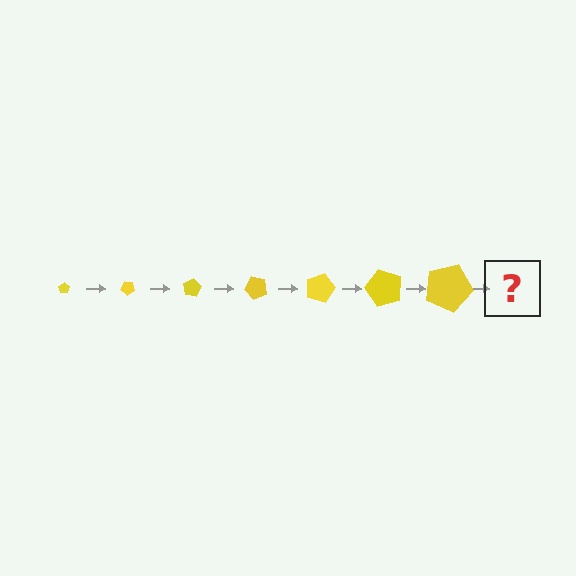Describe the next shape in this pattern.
It should be a pentagon, larger than the previous one and rotated 280 degrees from the start.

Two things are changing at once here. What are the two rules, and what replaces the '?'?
The two rules are that the pentagon grows larger each step and it rotates 40 degrees each step. The '?' should be a pentagon, larger than the previous one and rotated 280 degrees from the start.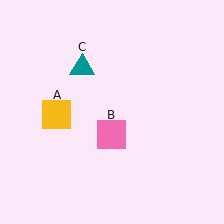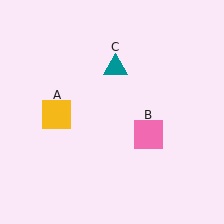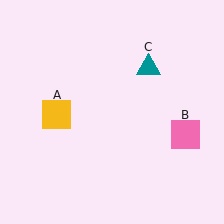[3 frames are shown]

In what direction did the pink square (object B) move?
The pink square (object B) moved right.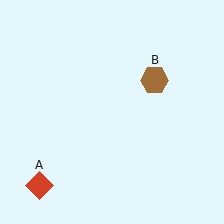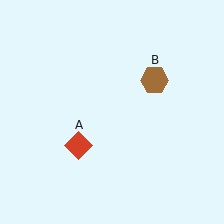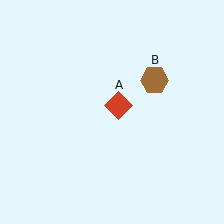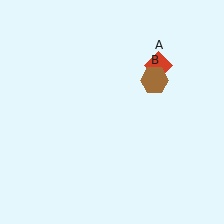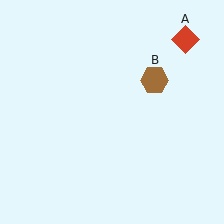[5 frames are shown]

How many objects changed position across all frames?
1 object changed position: red diamond (object A).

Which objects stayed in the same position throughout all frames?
Brown hexagon (object B) remained stationary.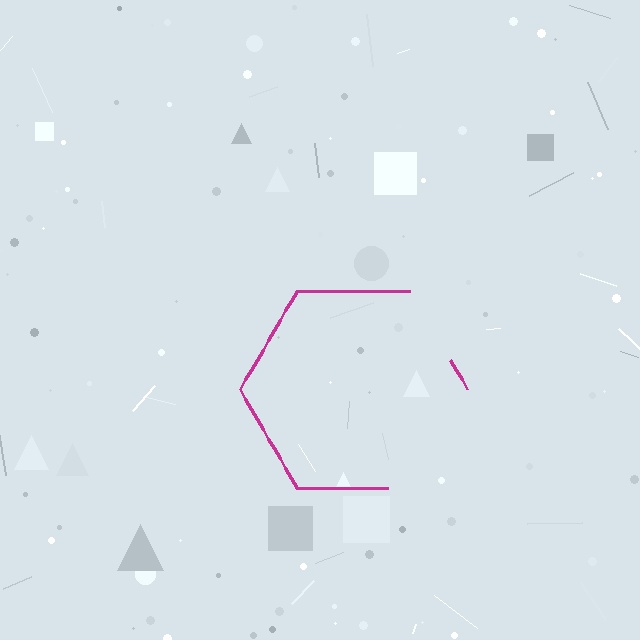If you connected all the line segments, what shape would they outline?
They would outline a hexagon.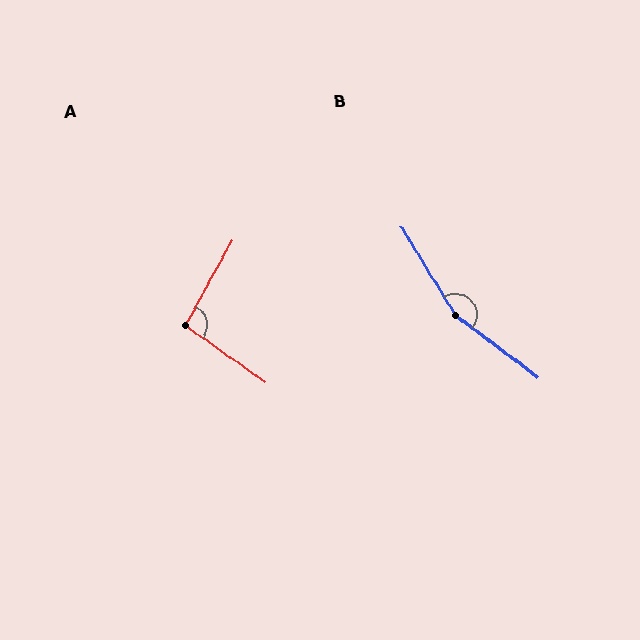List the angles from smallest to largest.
A (96°), B (158°).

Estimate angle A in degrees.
Approximately 96 degrees.